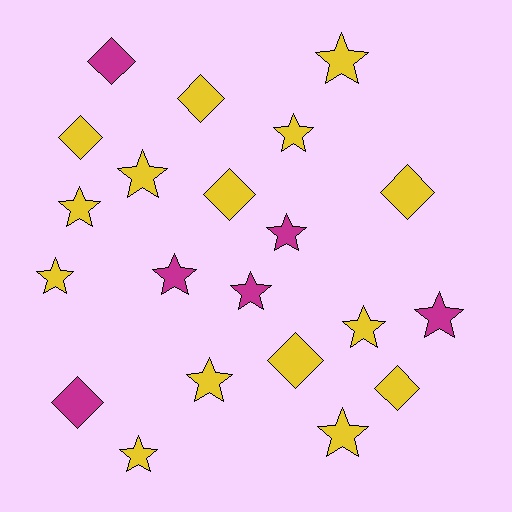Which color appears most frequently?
Yellow, with 15 objects.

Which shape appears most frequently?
Star, with 13 objects.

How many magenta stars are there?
There are 4 magenta stars.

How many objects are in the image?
There are 21 objects.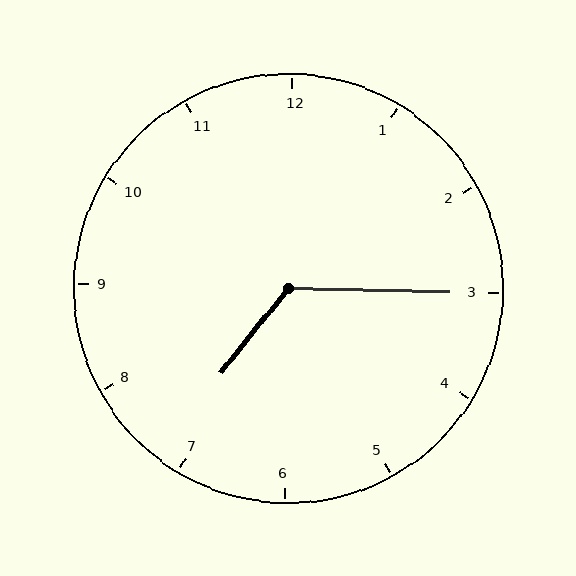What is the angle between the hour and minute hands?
Approximately 128 degrees.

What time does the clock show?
7:15.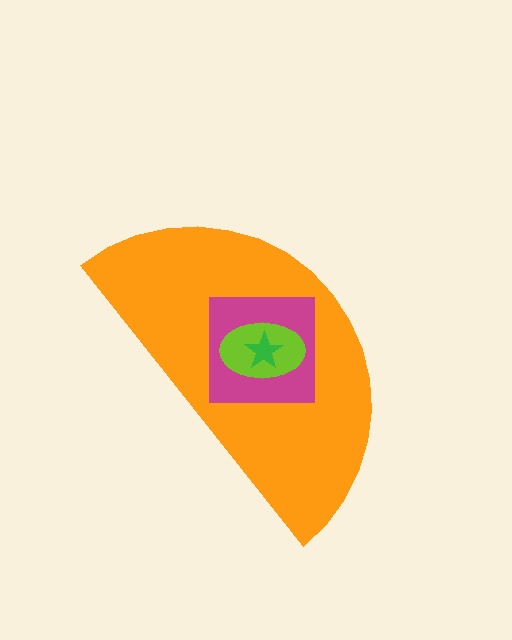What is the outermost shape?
The orange semicircle.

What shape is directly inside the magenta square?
The lime ellipse.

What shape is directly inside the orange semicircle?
The magenta square.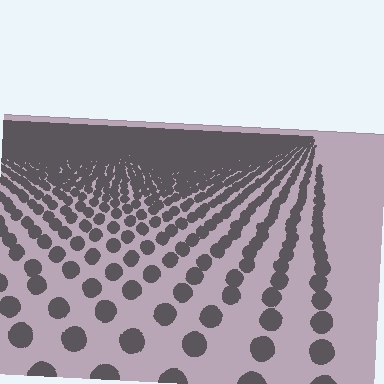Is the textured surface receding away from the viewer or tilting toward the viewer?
The surface is receding away from the viewer. Texture elements get smaller and denser toward the top.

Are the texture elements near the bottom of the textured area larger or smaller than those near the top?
Larger. Near the bottom, elements are closer to the viewer and appear at a bigger on-screen size.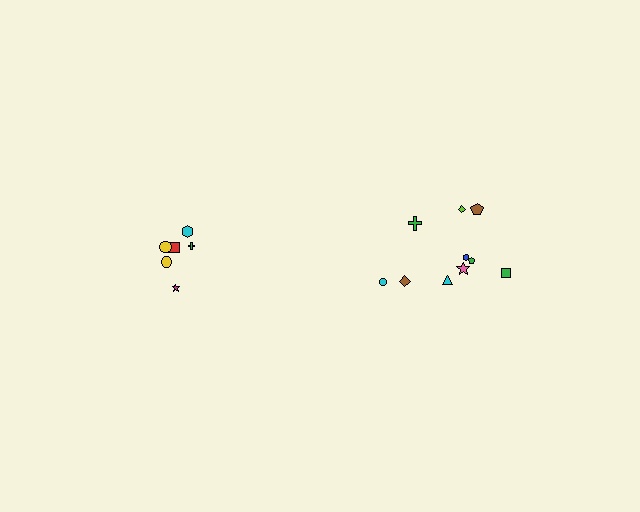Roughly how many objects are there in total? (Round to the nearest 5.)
Roughly 15 objects in total.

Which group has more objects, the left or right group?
The right group.